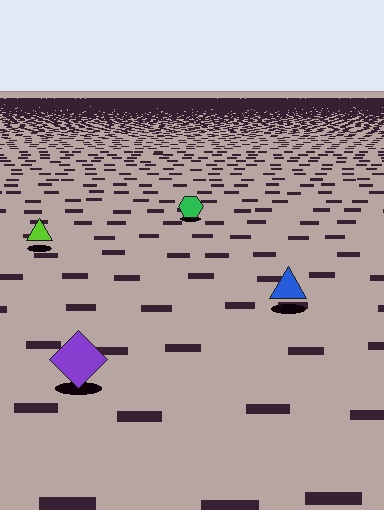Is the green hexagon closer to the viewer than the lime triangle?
No. The lime triangle is closer — you can tell from the texture gradient: the ground texture is coarser near it.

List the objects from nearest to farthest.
From nearest to farthest: the purple diamond, the blue triangle, the lime triangle, the green hexagon.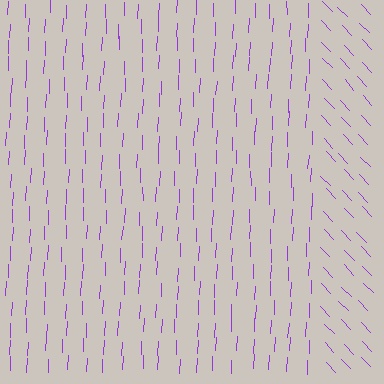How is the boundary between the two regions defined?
The boundary is defined purely by a change in line orientation (approximately 45 degrees difference). All lines are the same color and thickness.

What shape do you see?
I see a rectangle.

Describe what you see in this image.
The image is filled with small purple line segments. A rectangle region in the image has lines oriented differently from the surrounding lines, creating a visible texture boundary.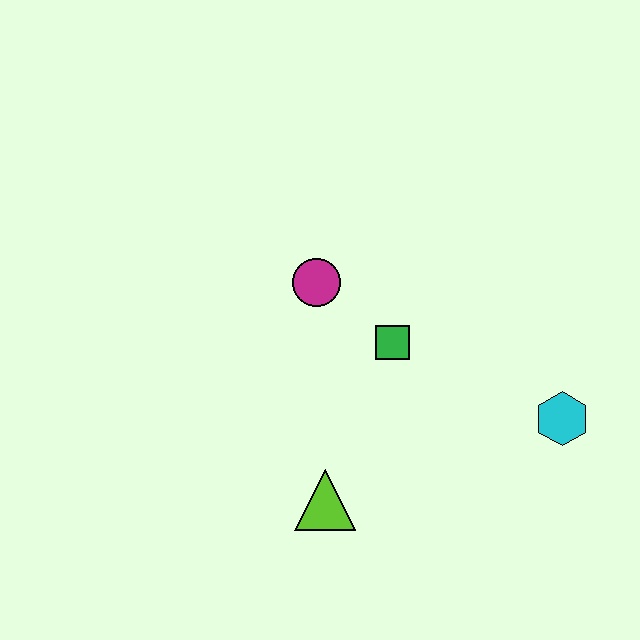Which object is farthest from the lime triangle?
The cyan hexagon is farthest from the lime triangle.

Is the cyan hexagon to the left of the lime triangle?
No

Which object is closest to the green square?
The magenta circle is closest to the green square.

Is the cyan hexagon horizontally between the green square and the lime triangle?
No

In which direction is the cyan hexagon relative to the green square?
The cyan hexagon is to the right of the green square.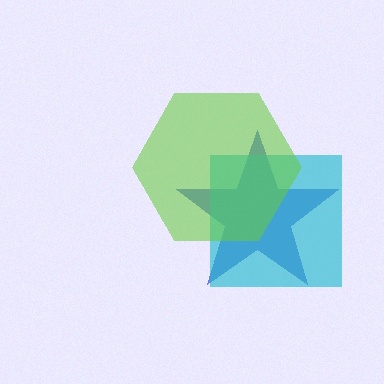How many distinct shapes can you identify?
There are 3 distinct shapes: a blue star, a cyan square, a lime hexagon.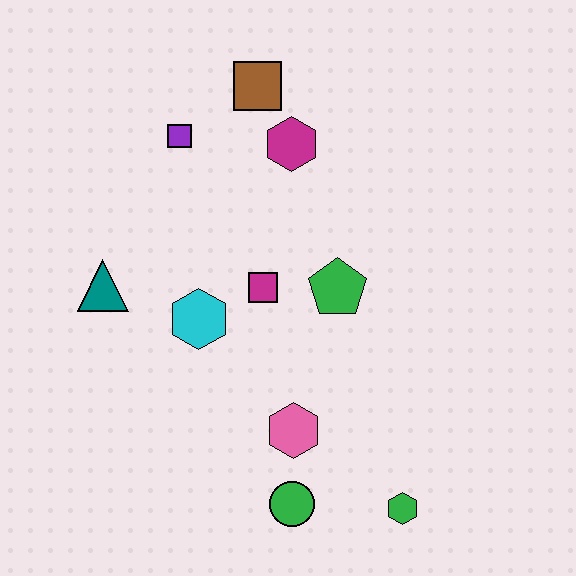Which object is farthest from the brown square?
The green hexagon is farthest from the brown square.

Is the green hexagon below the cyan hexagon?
Yes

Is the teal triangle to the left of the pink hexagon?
Yes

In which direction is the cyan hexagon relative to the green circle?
The cyan hexagon is above the green circle.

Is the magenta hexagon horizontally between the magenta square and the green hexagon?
Yes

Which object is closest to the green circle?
The pink hexagon is closest to the green circle.